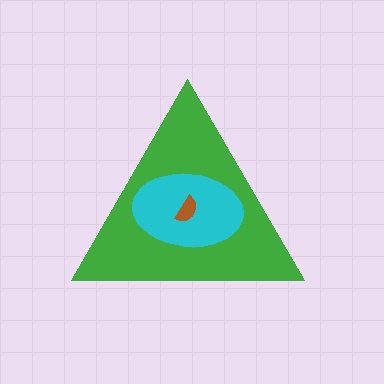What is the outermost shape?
The green triangle.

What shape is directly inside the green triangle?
The cyan ellipse.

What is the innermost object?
The brown semicircle.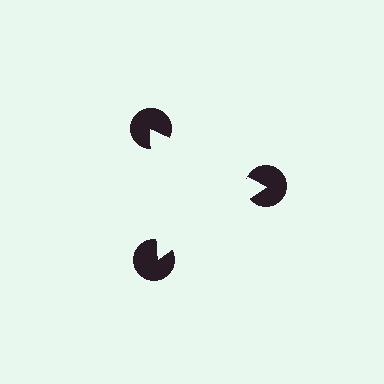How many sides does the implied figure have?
3 sides.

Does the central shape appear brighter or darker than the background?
It typically appears slightly brighter than the background, even though no actual brightness change is drawn.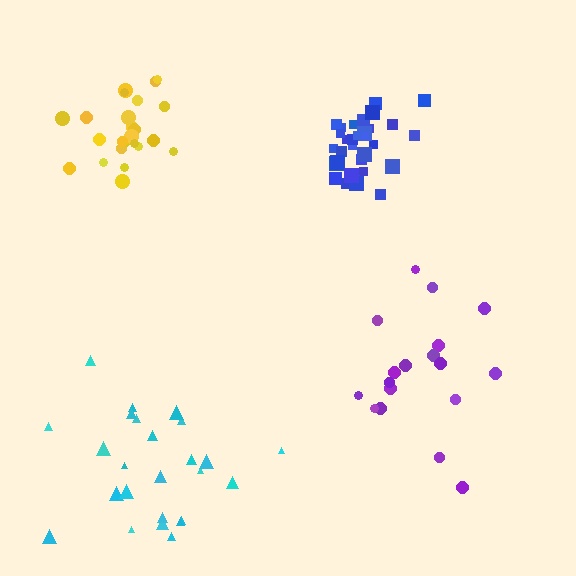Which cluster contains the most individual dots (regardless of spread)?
Blue (34).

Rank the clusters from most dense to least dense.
blue, yellow, cyan, purple.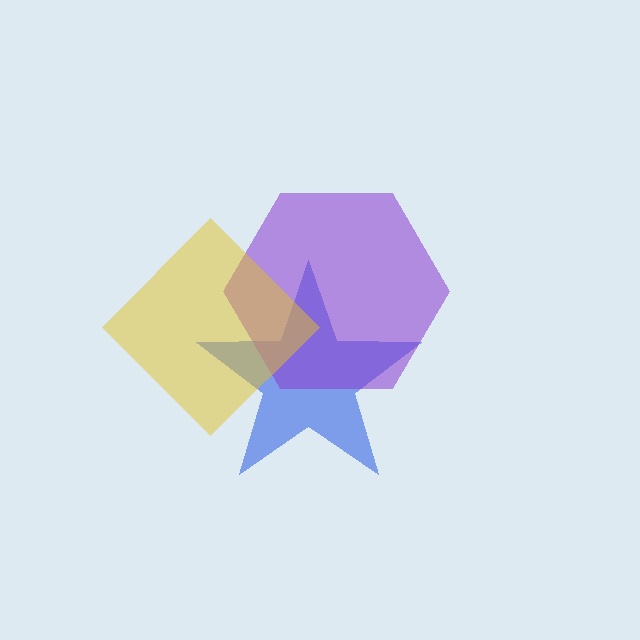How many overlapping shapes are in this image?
There are 3 overlapping shapes in the image.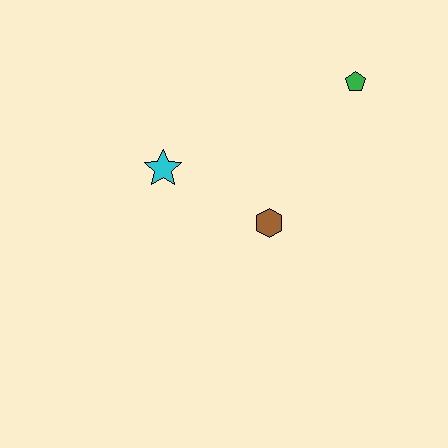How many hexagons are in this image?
There is 1 hexagon.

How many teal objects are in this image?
There are no teal objects.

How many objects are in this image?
There are 3 objects.